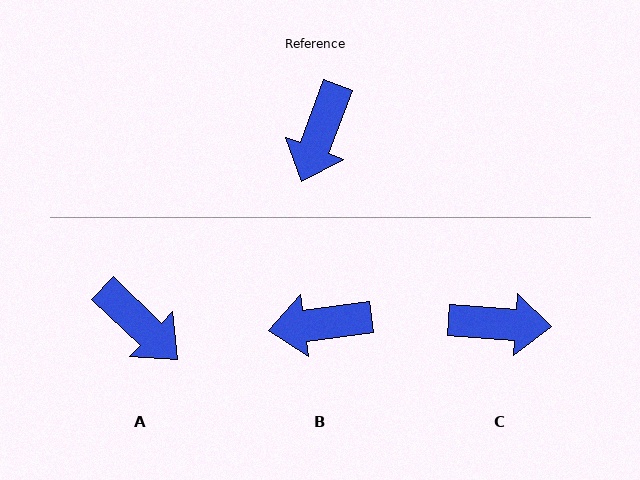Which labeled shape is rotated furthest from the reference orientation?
C, about 107 degrees away.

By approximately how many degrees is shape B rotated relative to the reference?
Approximately 61 degrees clockwise.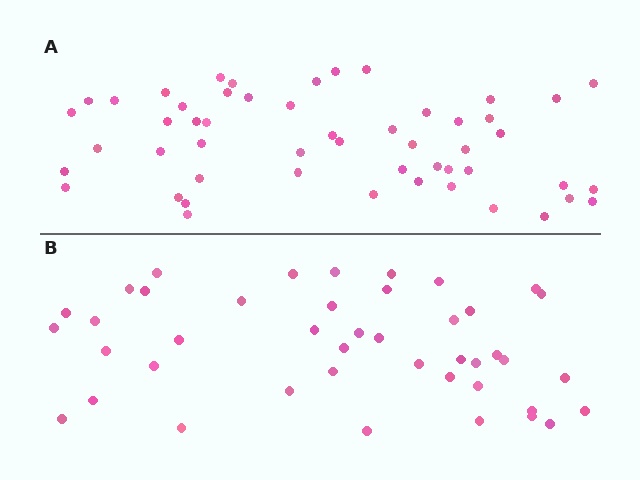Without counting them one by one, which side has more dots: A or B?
Region A (the top region) has more dots.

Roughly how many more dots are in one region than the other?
Region A has roughly 8 or so more dots than region B.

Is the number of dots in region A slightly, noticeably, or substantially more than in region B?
Region A has only slightly more — the two regions are fairly close. The ratio is roughly 1.2 to 1.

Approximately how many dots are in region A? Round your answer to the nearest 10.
About 50 dots. (The exact count is 52, which rounds to 50.)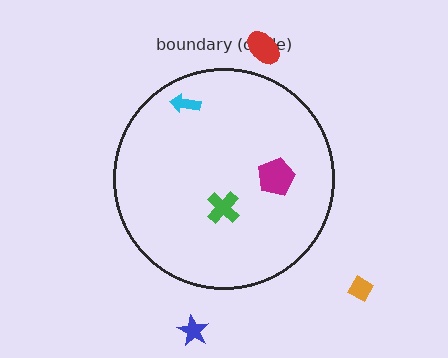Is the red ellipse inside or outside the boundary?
Outside.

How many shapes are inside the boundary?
3 inside, 3 outside.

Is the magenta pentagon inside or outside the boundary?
Inside.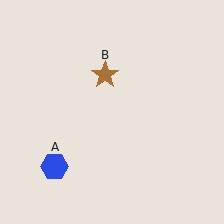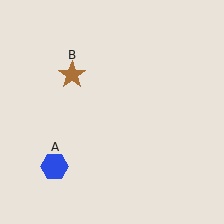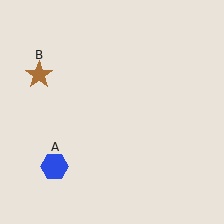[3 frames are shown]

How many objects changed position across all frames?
1 object changed position: brown star (object B).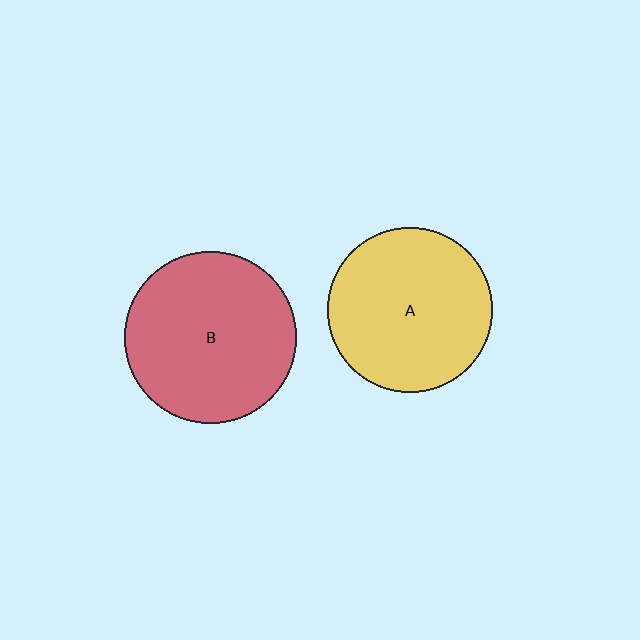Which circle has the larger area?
Circle B (red).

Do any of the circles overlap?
No, none of the circles overlap.